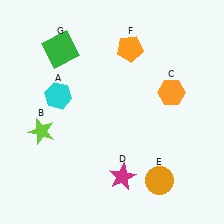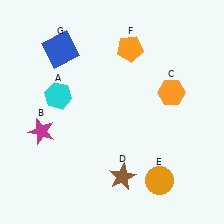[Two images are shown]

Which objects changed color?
B changed from lime to magenta. D changed from magenta to brown. G changed from green to blue.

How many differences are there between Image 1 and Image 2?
There are 3 differences between the two images.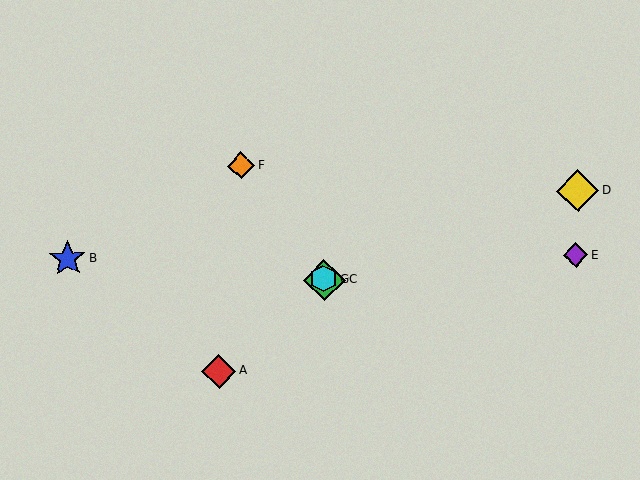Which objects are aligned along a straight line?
Objects C, F, G are aligned along a straight line.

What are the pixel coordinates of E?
Object E is at (576, 255).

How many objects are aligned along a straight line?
3 objects (C, F, G) are aligned along a straight line.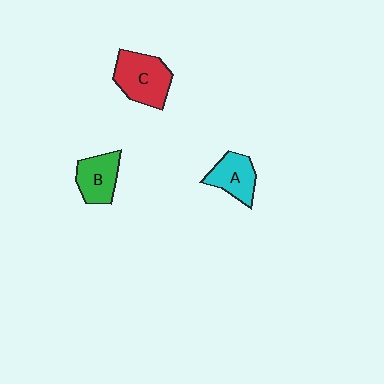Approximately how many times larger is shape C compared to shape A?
Approximately 1.4 times.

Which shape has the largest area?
Shape C (red).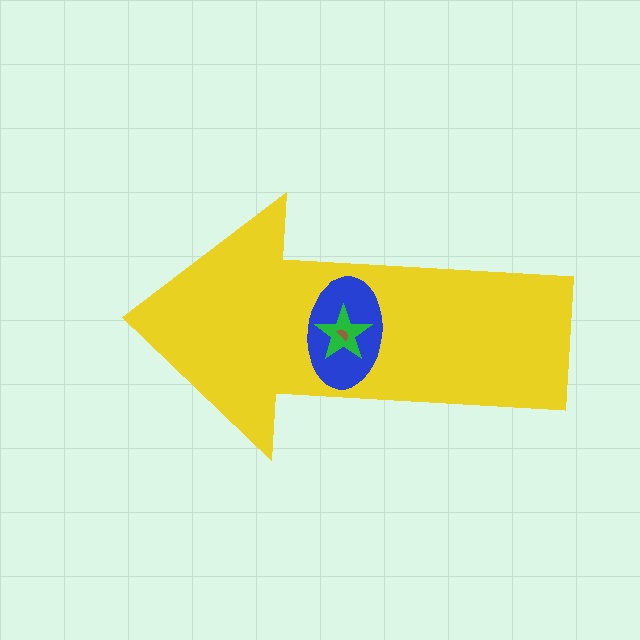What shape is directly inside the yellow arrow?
The blue ellipse.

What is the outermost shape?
The yellow arrow.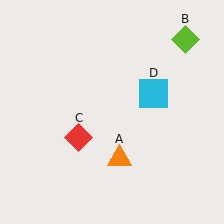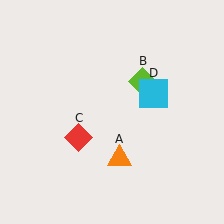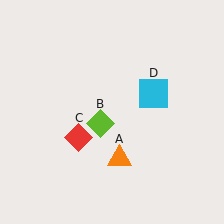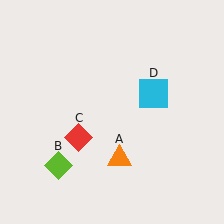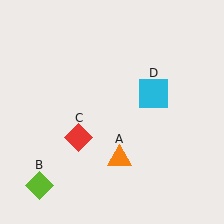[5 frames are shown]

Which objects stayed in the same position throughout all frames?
Orange triangle (object A) and red diamond (object C) and cyan square (object D) remained stationary.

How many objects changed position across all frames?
1 object changed position: lime diamond (object B).